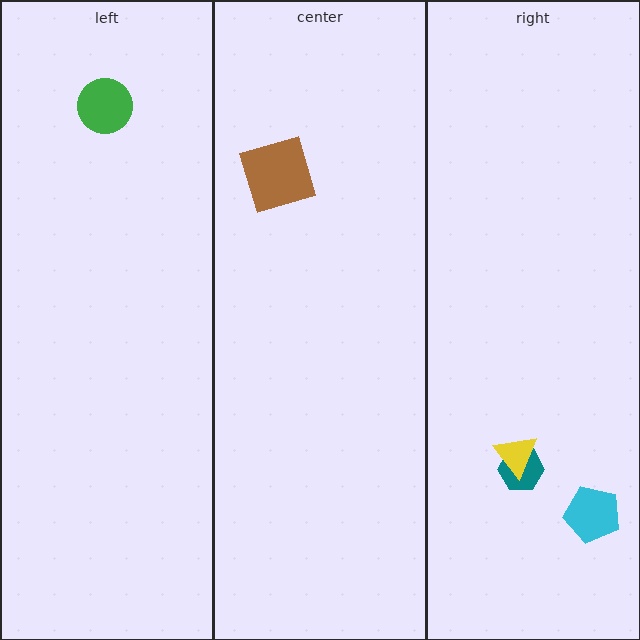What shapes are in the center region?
The brown square.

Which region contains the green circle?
The left region.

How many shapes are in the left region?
1.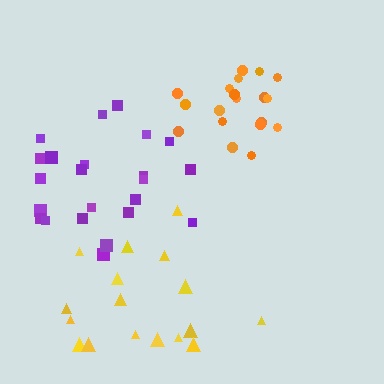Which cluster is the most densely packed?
Orange.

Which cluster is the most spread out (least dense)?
Yellow.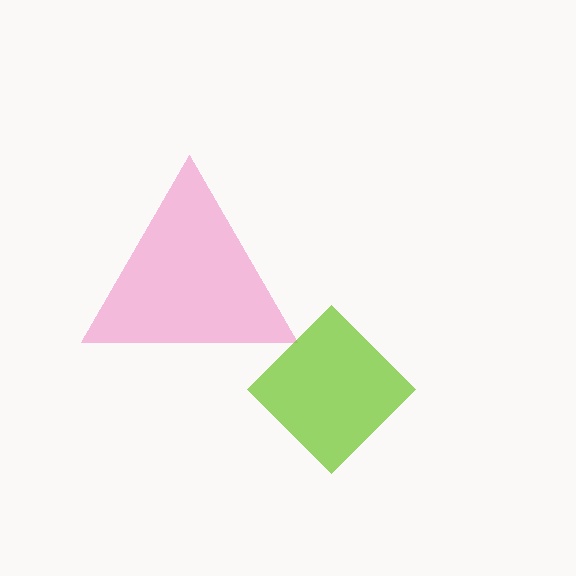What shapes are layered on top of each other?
The layered shapes are: a pink triangle, a lime diamond.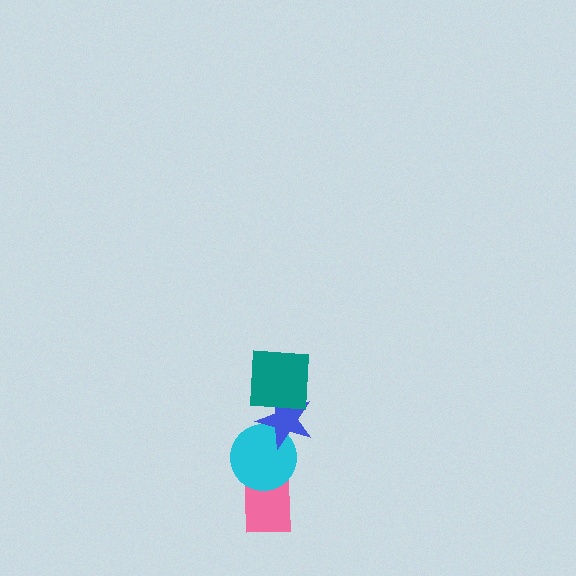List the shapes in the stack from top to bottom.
From top to bottom: the teal square, the blue star, the cyan circle, the pink rectangle.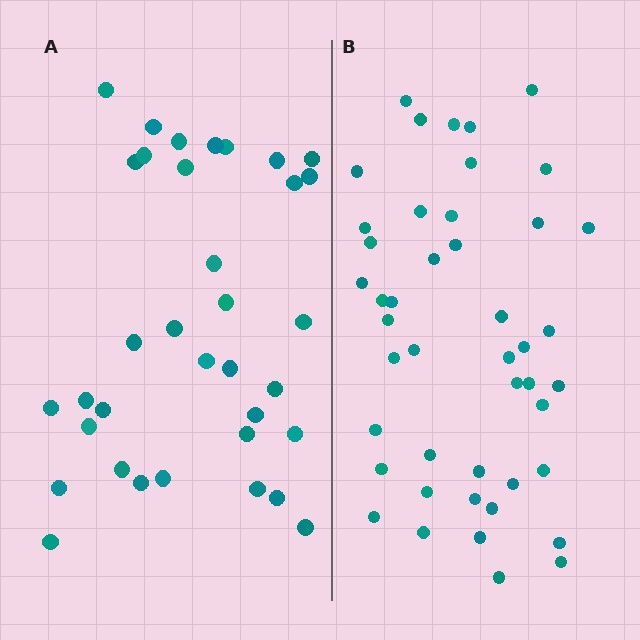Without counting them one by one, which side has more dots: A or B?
Region B (the right region) has more dots.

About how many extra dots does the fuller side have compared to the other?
Region B has roughly 10 or so more dots than region A.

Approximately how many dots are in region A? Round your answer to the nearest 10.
About 40 dots. (The exact count is 35, which rounds to 40.)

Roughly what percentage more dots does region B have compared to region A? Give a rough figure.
About 30% more.